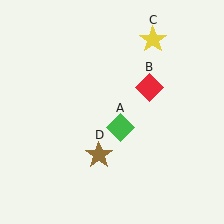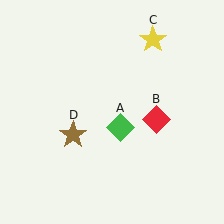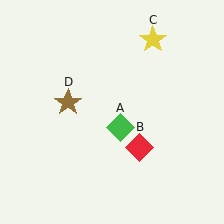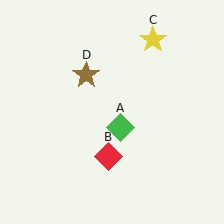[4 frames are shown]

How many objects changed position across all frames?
2 objects changed position: red diamond (object B), brown star (object D).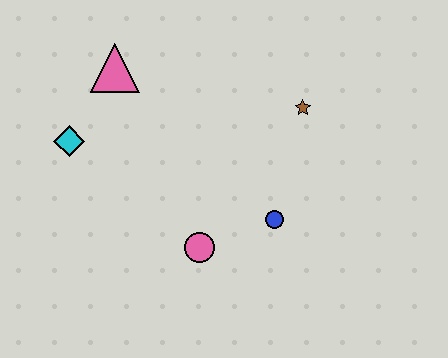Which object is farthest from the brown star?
The cyan diamond is farthest from the brown star.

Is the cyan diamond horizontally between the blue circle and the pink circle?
No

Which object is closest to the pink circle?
The blue circle is closest to the pink circle.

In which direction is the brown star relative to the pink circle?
The brown star is above the pink circle.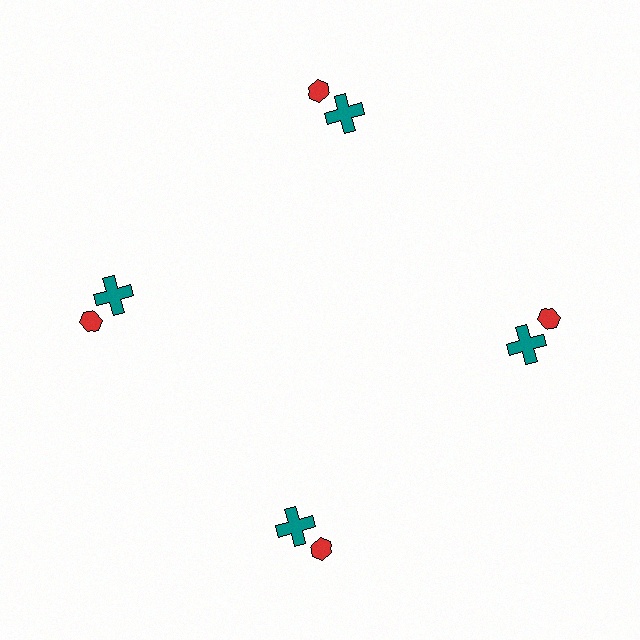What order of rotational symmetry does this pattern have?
This pattern has 4-fold rotational symmetry.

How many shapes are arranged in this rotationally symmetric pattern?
There are 8 shapes, arranged in 4 groups of 2.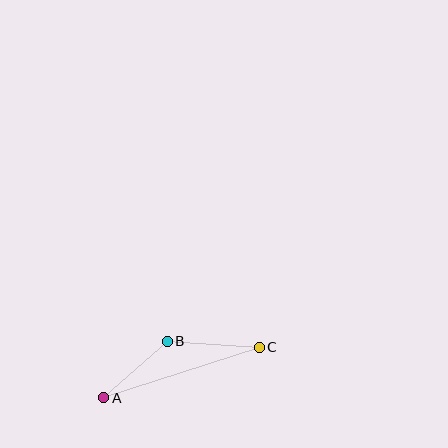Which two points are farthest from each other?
Points A and C are farthest from each other.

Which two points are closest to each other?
Points A and B are closest to each other.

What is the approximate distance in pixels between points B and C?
The distance between B and C is approximately 92 pixels.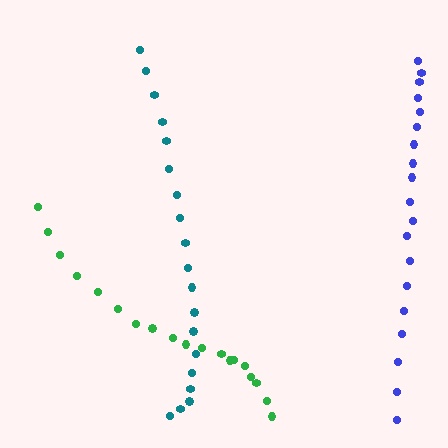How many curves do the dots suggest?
There are 3 distinct paths.